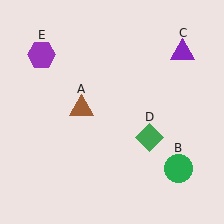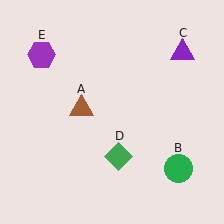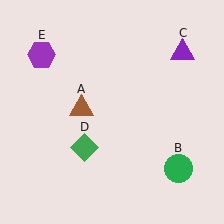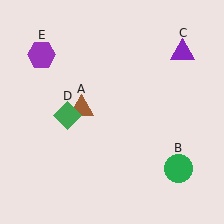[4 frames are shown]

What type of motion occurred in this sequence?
The green diamond (object D) rotated clockwise around the center of the scene.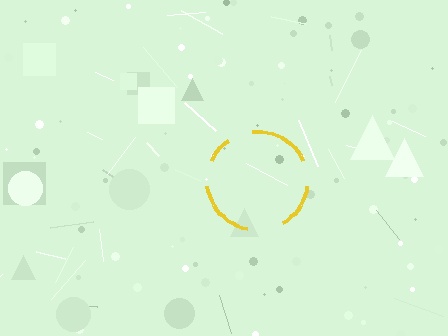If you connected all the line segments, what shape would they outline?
They would outline a circle.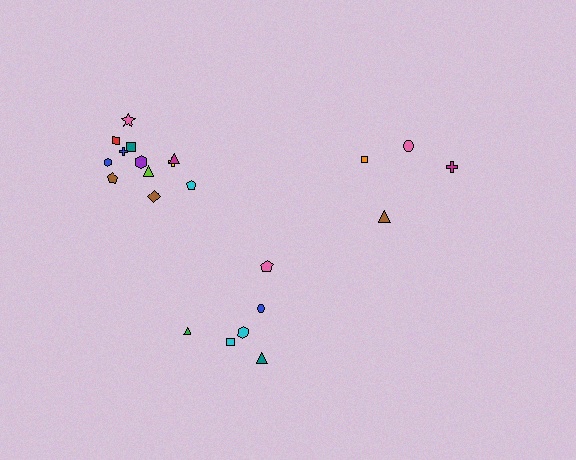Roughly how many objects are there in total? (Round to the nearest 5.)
Roughly 20 objects in total.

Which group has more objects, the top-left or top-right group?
The top-left group.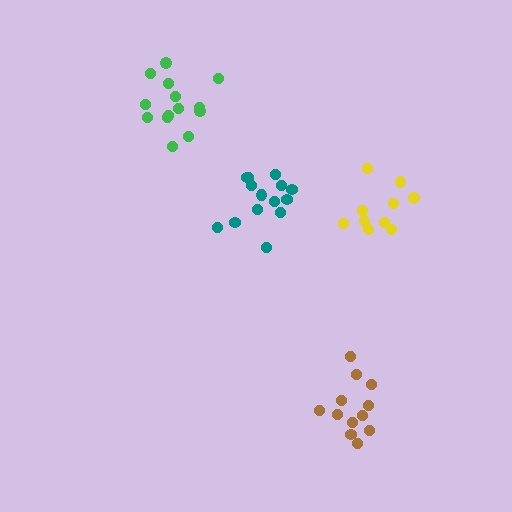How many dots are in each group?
Group 1: 12 dots, Group 2: 14 dots, Group 3: 14 dots, Group 4: 10 dots (50 total).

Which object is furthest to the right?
The yellow cluster is rightmost.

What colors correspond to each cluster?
The clusters are colored: brown, green, teal, yellow.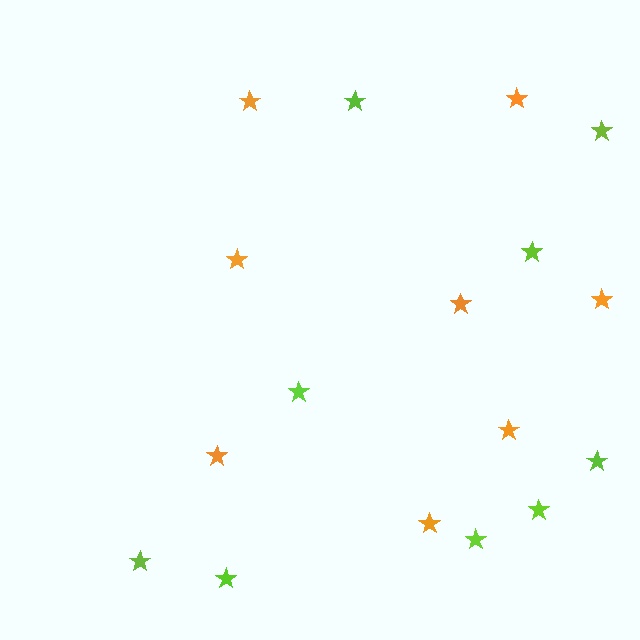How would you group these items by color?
There are 2 groups: one group of orange stars (8) and one group of lime stars (9).